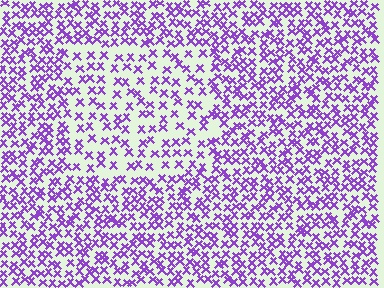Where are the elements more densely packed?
The elements are more densely packed outside the rectangle boundary.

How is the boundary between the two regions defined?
The boundary is defined by a change in element density (approximately 1.8x ratio). All elements are the same color, size, and shape.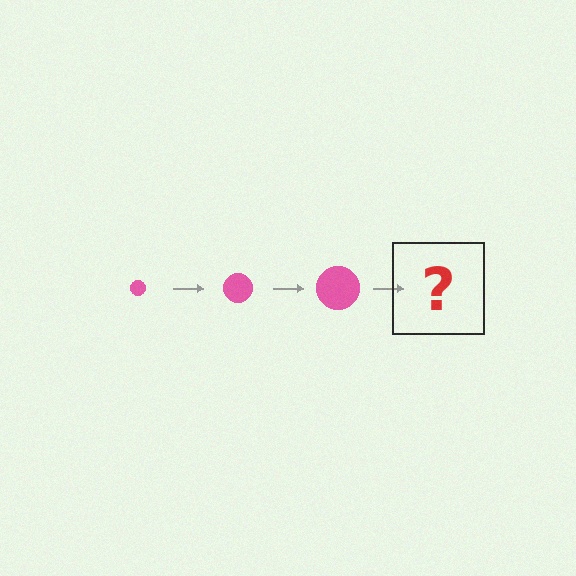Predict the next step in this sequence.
The next step is a pink circle, larger than the previous one.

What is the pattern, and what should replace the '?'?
The pattern is that the circle gets progressively larger each step. The '?' should be a pink circle, larger than the previous one.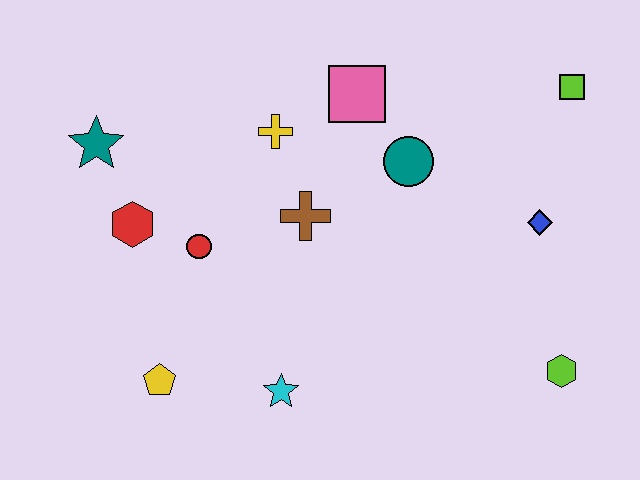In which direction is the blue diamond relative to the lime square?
The blue diamond is below the lime square.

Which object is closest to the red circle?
The red hexagon is closest to the red circle.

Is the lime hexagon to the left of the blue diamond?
No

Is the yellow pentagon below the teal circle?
Yes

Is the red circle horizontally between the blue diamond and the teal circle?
No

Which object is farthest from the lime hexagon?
The teal star is farthest from the lime hexagon.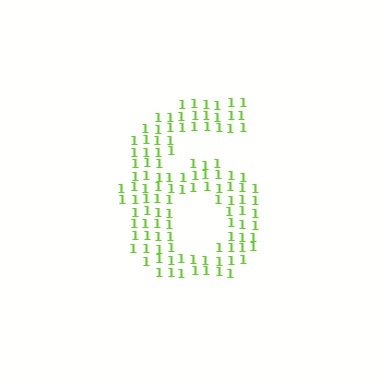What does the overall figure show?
The overall figure shows the digit 6.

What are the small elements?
The small elements are digit 1's.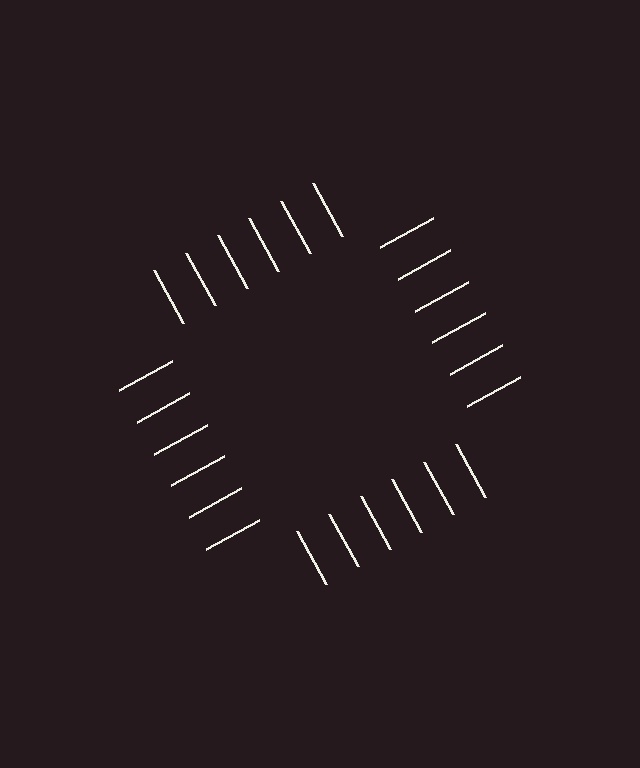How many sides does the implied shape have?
4 sides — the line-ends trace a square.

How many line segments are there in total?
24 — 6 along each of the 4 edges.